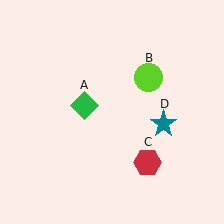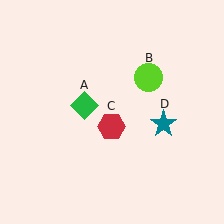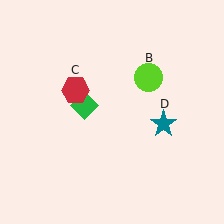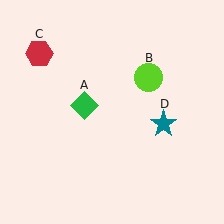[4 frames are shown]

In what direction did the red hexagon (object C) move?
The red hexagon (object C) moved up and to the left.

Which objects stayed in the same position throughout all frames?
Green diamond (object A) and lime circle (object B) and teal star (object D) remained stationary.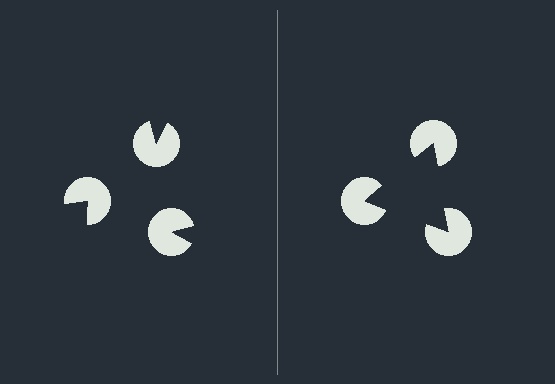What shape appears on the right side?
An illusory triangle.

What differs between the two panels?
The pac-man discs are positioned identically on both sides; only the wedge orientations differ. On the right they align to a triangle; on the left they are misaligned.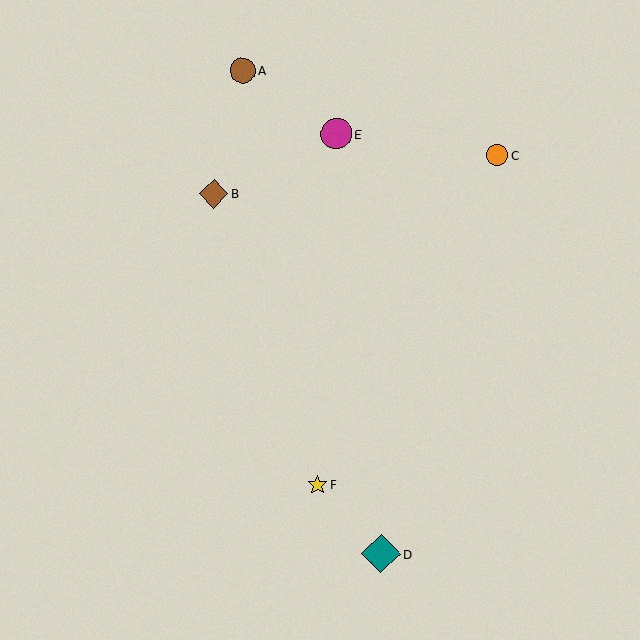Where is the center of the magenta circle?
The center of the magenta circle is at (336, 134).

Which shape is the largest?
The teal diamond (labeled D) is the largest.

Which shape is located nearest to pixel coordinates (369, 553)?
The teal diamond (labeled D) at (381, 554) is nearest to that location.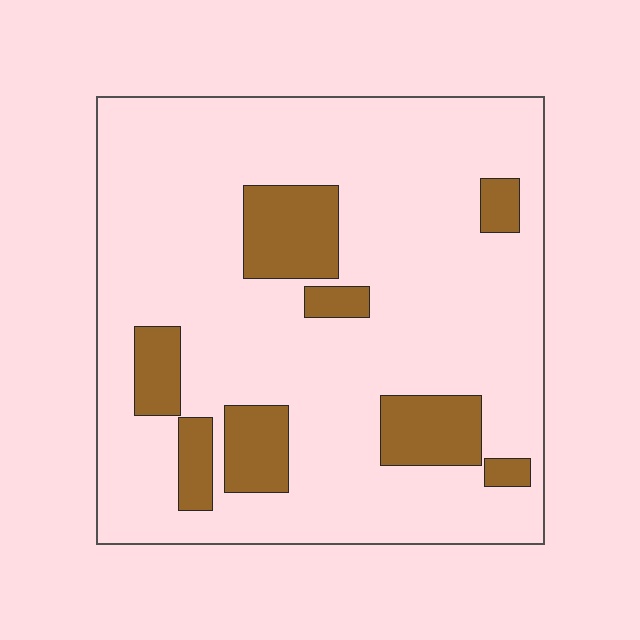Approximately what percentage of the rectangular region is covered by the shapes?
Approximately 15%.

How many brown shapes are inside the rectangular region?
8.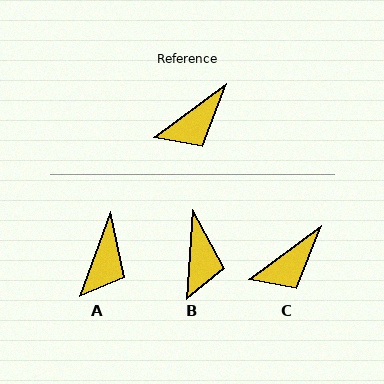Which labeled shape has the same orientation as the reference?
C.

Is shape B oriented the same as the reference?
No, it is off by about 50 degrees.